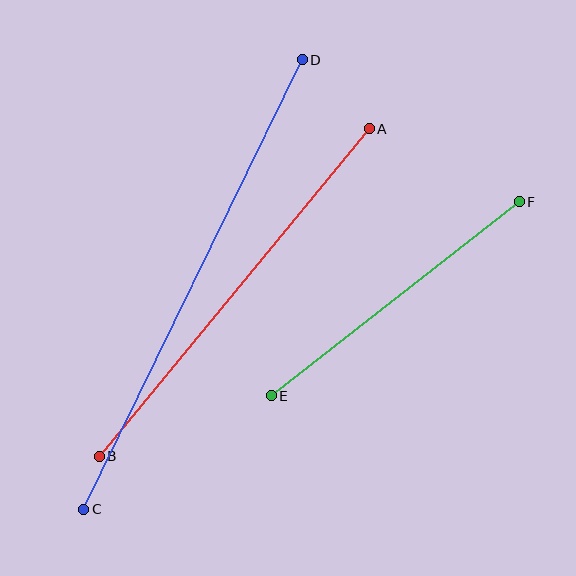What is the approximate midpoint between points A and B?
The midpoint is at approximately (234, 293) pixels.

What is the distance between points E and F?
The distance is approximately 315 pixels.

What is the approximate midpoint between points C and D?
The midpoint is at approximately (193, 284) pixels.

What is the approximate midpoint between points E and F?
The midpoint is at approximately (395, 299) pixels.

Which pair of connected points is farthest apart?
Points C and D are farthest apart.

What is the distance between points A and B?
The distance is approximately 425 pixels.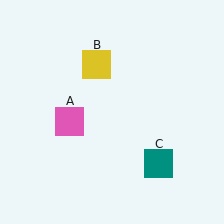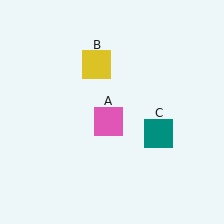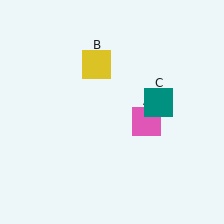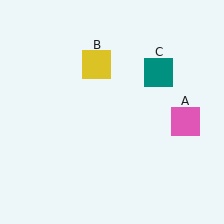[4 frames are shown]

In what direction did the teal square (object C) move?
The teal square (object C) moved up.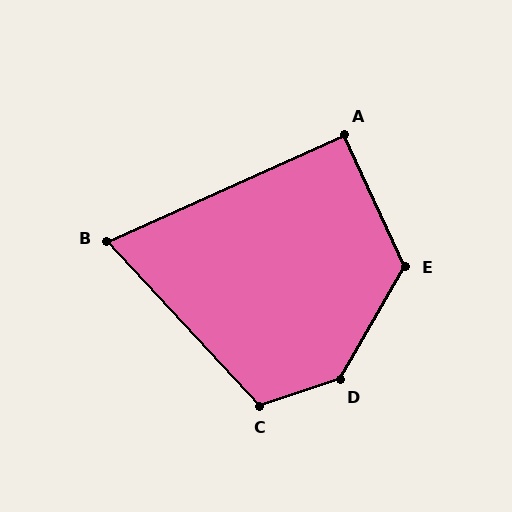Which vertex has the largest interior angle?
D, at approximately 138 degrees.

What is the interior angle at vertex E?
Approximately 125 degrees (obtuse).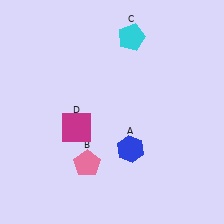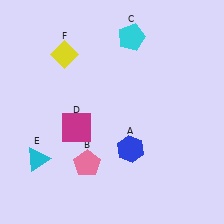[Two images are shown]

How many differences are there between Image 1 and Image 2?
There are 2 differences between the two images.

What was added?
A cyan triangle (E), a yellow diamond (F) were added in Image 2.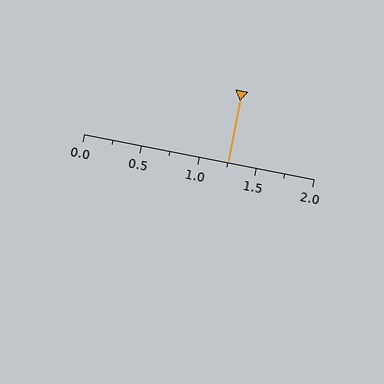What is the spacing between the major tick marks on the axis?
The major ticks are spaced 0.5 apart.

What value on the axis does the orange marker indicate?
The marker indicates approximately 1.25.